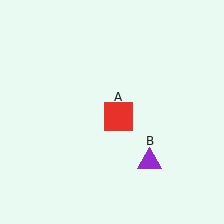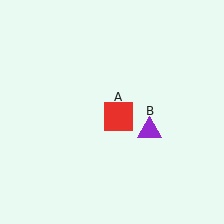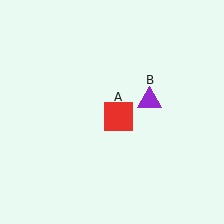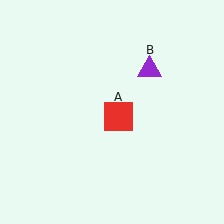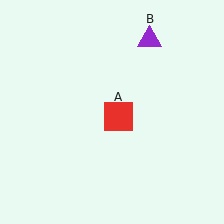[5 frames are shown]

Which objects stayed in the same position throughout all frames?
Red square (object A) remained stationary.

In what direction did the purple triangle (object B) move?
The purple triangle (object B) moved up.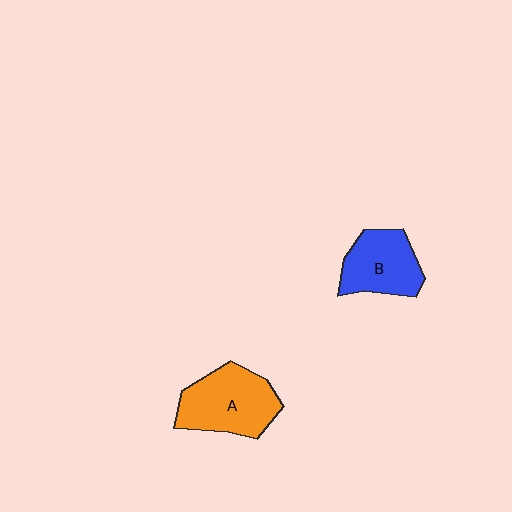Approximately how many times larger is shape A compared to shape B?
Approximately 1.3 times.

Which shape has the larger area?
Shape A (orange).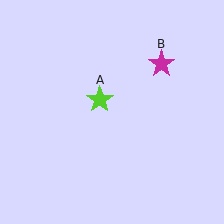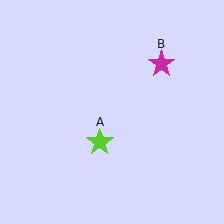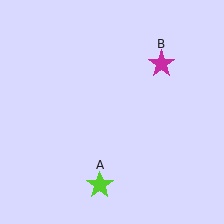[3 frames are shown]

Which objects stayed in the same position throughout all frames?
Magenta star (object B) remained stationary.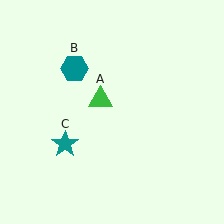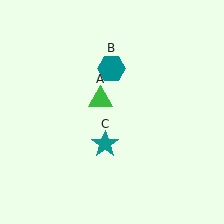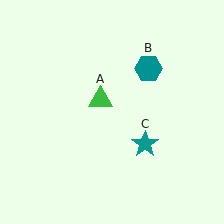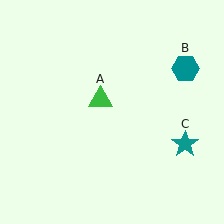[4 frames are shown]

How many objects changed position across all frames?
2 objects changed position: teal hexagon (object B), teal star (object C).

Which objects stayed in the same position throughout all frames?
Green triangle (object A) remained stationary.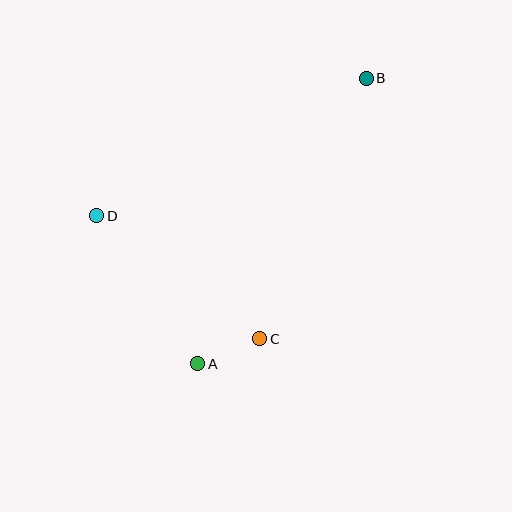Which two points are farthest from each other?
Points A and B are farthest from each other.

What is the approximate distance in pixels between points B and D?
The distance between B and D is approximately 303 pixels.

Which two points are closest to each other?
Points A and C are closest to each other.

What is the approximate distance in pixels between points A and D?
The distance between A and D is approximately 179 pixels.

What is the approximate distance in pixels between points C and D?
The distance between C and D is approximately 204 pixels.